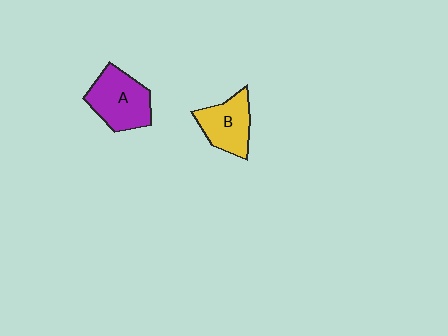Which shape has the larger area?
Shape A (purple).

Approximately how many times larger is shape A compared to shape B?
Approximately 1.2 times.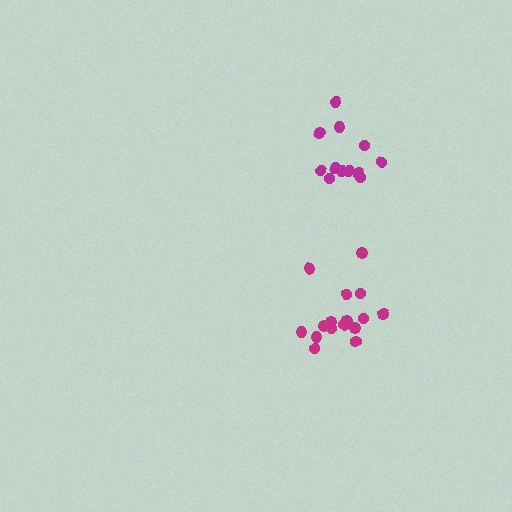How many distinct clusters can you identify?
There are 2 distinct clusters.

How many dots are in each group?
Group 1: 12 dots, Group 2: 16 dots (28 total).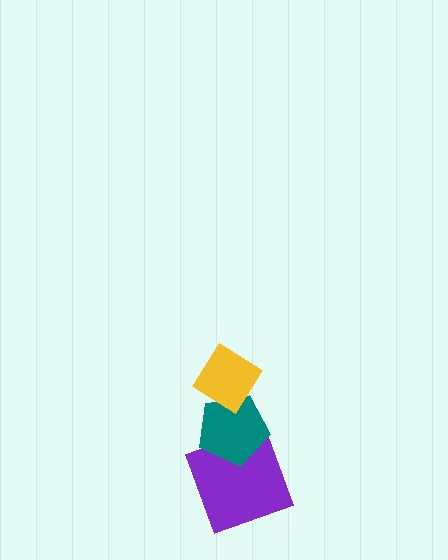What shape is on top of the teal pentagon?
The yellow diamond is on top of the teal pentagon.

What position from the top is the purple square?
The purple square is 3rd from the top.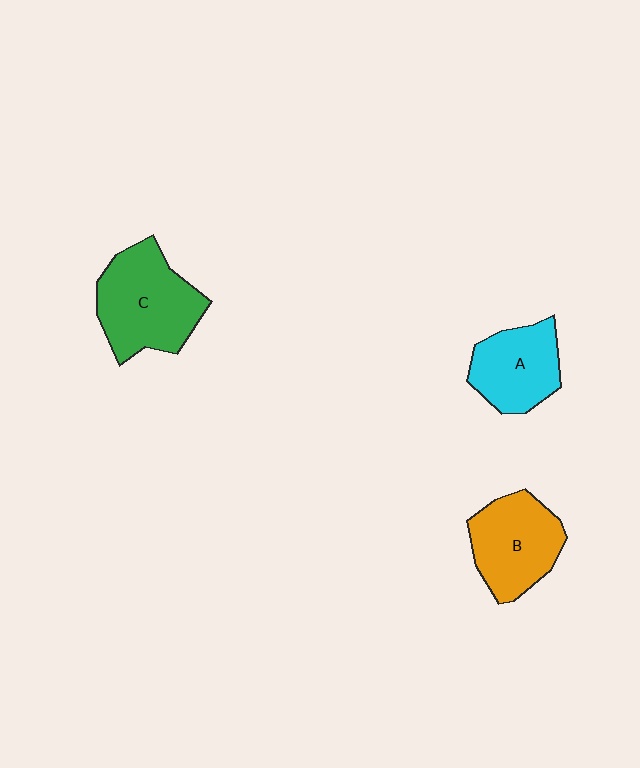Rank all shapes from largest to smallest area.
From largest to smallest: C (green), B (orange), A (cyan).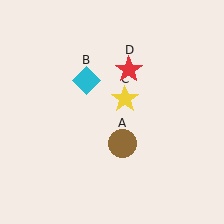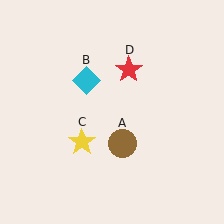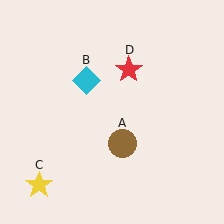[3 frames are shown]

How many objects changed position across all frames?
1 object changed position: yellow star (object C).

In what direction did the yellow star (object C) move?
The yellow star (object C) moved down and to the left.